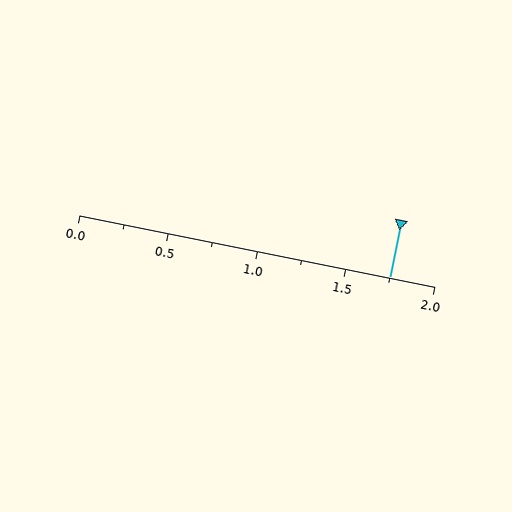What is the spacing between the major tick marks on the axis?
The major ticks are spaced 0.5 apart.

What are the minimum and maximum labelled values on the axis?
The axis runs from 0.0 to 2.0.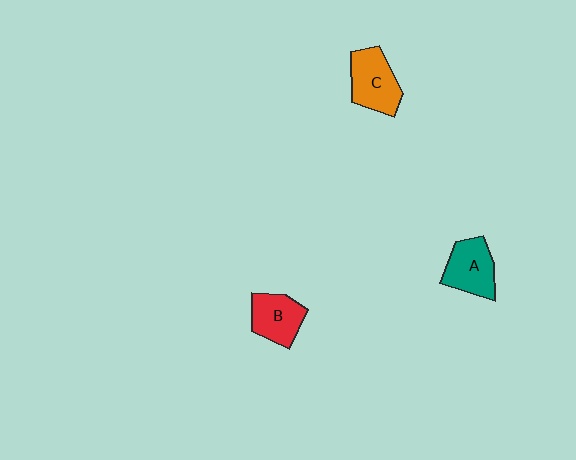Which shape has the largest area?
Shape C (orange).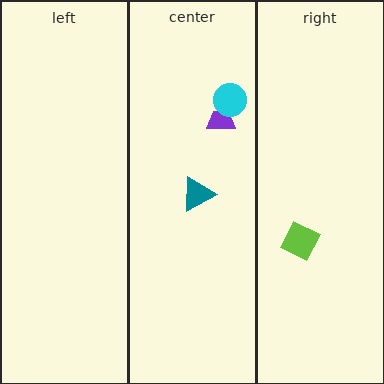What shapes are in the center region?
The teal triangle, the purple trapezoid, the cyan circle.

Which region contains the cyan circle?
The center region.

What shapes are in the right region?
The lime diamond.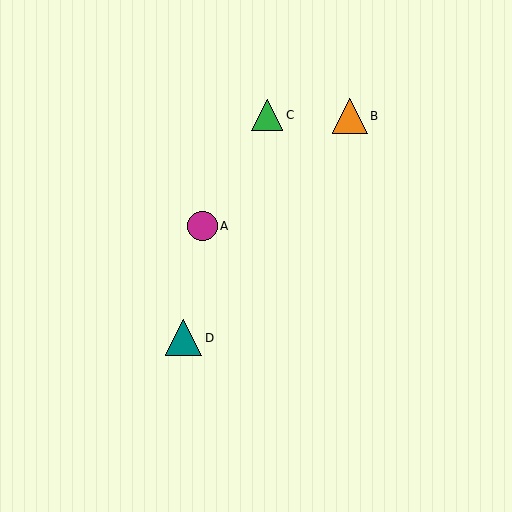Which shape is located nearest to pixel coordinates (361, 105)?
The orange triangle (labeled B) at (350, 116) is nearest to that location.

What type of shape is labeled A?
Shape A is a magenta circle.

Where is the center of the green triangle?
The center of the green triangle is at (267, 115).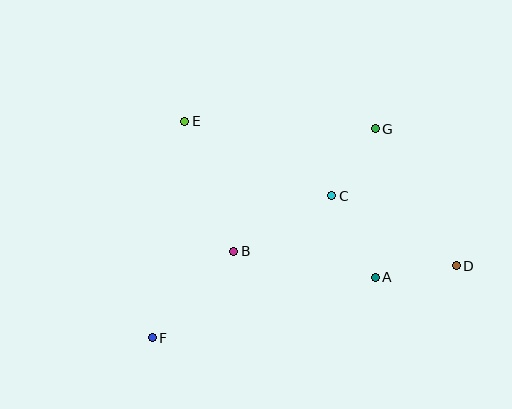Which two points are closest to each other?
Points C and G are closest to each other.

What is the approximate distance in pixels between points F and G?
The distance between F and G is approximately 306 pixels.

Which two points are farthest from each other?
Points D and F are farthest from each other.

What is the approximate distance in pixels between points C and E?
The distance between C and E is approximately 165 pixels.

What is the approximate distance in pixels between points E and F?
The distance between E and F is approximately 219 pixels.